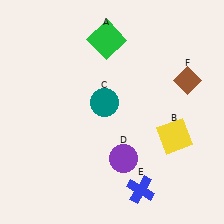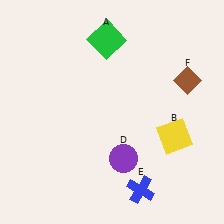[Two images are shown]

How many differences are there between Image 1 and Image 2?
There is 1 difference between the two images.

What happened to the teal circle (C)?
The teal circle (C) was removed in Image 2. It was in the top-left area of Image 1.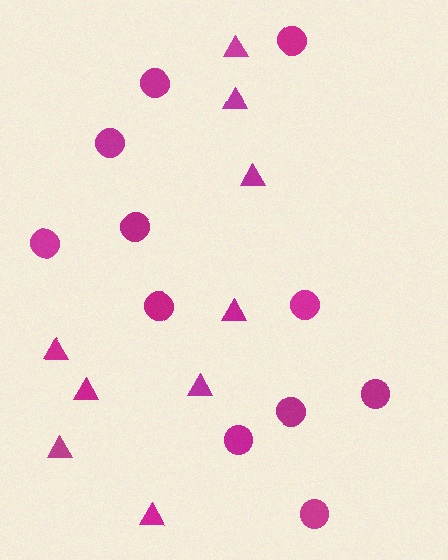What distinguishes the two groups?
There are 2 groups: one group of circles (11) and one group of triangles (9).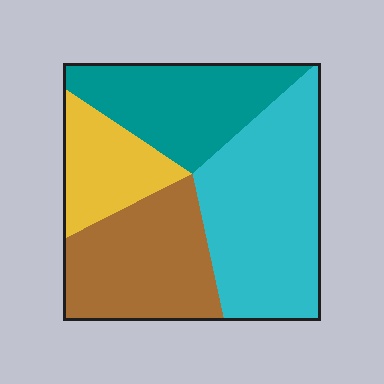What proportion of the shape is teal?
Teal takes up about one quarter (1/4) of the shape.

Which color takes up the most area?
Cyan, at roughly 35%.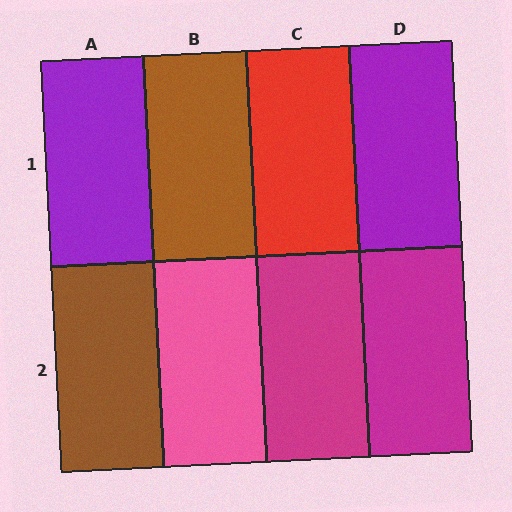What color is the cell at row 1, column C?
Red.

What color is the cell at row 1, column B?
Brown.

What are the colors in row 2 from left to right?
Brown, pink, magenta, magenta.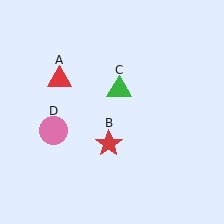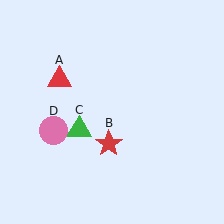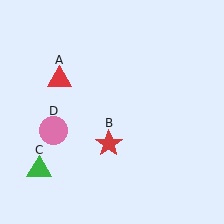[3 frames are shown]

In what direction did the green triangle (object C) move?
The green triangle (object C) moved down and to the left.